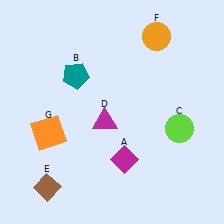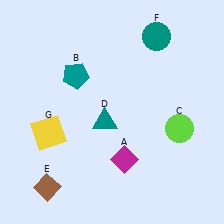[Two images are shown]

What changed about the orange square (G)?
In Image 1, G is orange. In Image 2, it changed to yellow.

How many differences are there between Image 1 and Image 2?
There are 3 differences between the two images.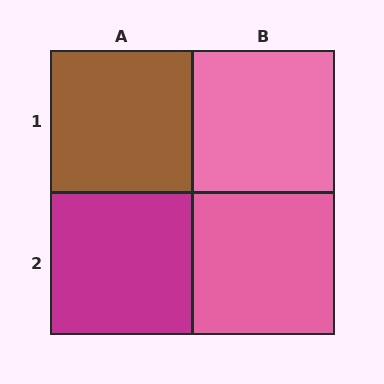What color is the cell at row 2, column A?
Magenta.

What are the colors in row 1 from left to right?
Brown, pink.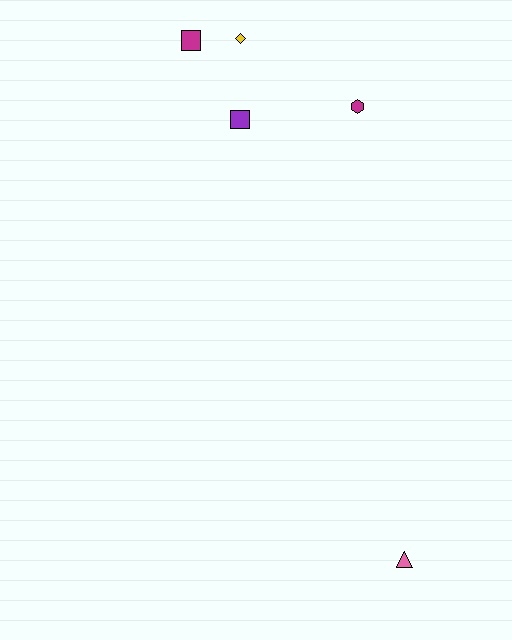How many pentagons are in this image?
There are no pentagons.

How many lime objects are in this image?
There are no lime objects.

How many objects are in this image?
There are 5 objects.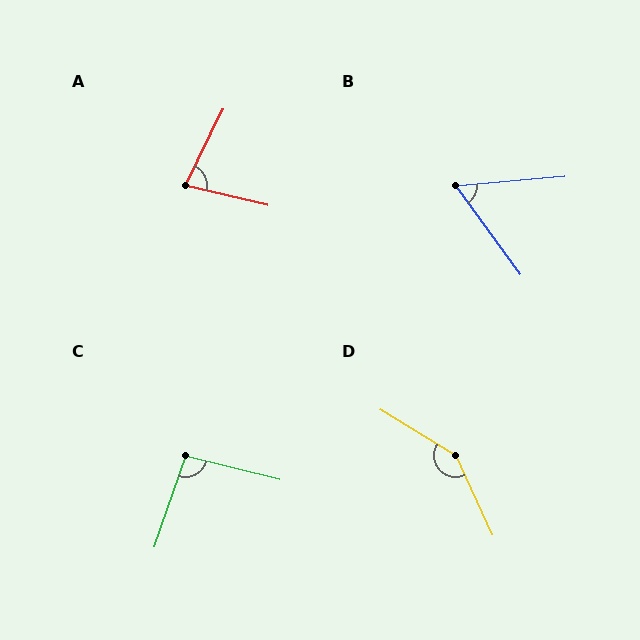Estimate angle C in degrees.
Approximately 95 degrees.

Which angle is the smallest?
B, at approximately 59 degrees.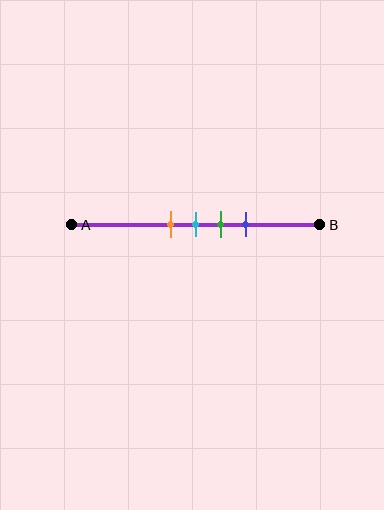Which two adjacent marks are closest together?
The orange and cyan marks are the closest adjacent pair.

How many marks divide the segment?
There are 4 marks dividing the segment.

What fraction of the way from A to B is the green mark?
The green mark is approximately 60% (0.6) of the way from A to B.